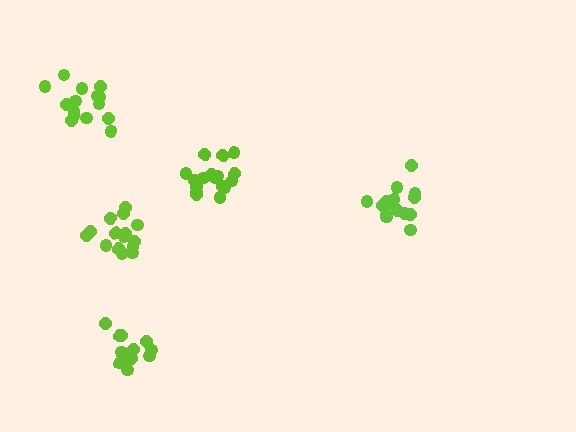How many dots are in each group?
Group 1: 15 dots, Group 2: 16 dots, Group 3: 15 dots, Group 4: 17 dots, Group 5: 15 dots (78 total).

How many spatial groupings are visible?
There are 5 spatial groupings.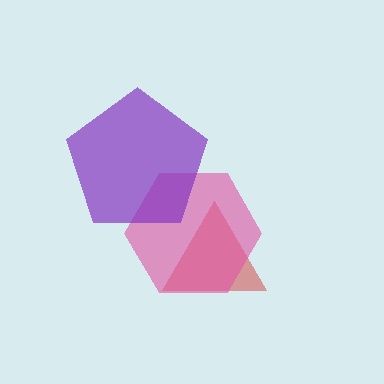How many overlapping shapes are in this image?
There are 3 overlapping shapes in the image.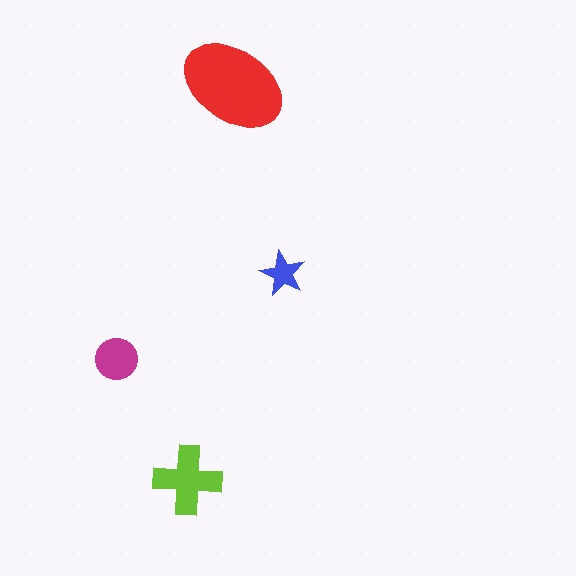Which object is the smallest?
The blue star.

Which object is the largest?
The red ellipse.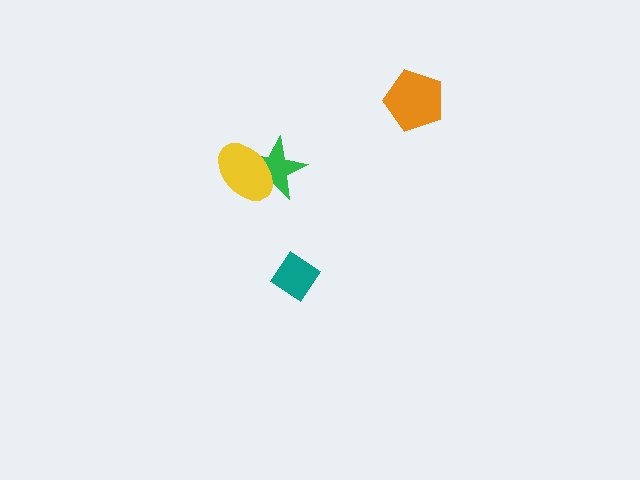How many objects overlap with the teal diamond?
0 objects overlap with the teal diamond.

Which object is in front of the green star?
The yellow ellipse is in front of the green star.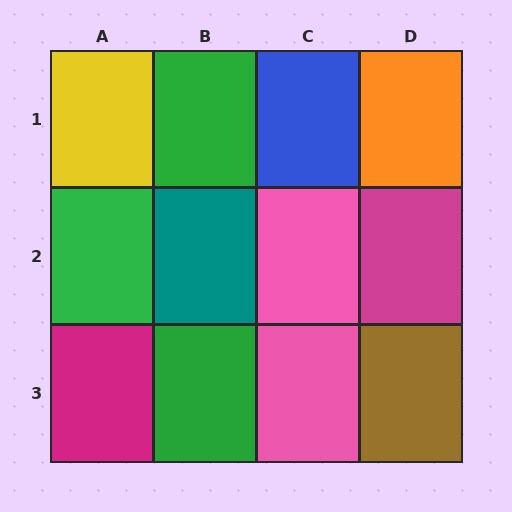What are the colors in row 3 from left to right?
Magenta, green, pink, brown.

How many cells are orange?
1 cell is orange.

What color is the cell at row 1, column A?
Yellow.